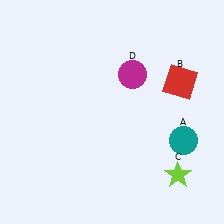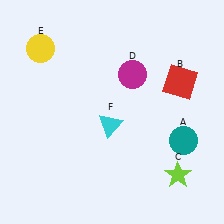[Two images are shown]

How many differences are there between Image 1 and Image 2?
There are 2 differences between the two images.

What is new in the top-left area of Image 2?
A yellow circle (E) was added in the top-left area of Image 2.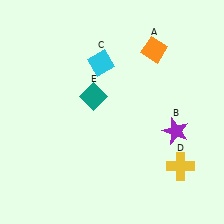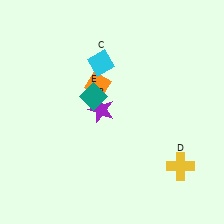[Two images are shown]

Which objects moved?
The objects that moved are: the orange diamond (A), the purple star (B).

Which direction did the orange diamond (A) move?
The orange diamond (A) moved left.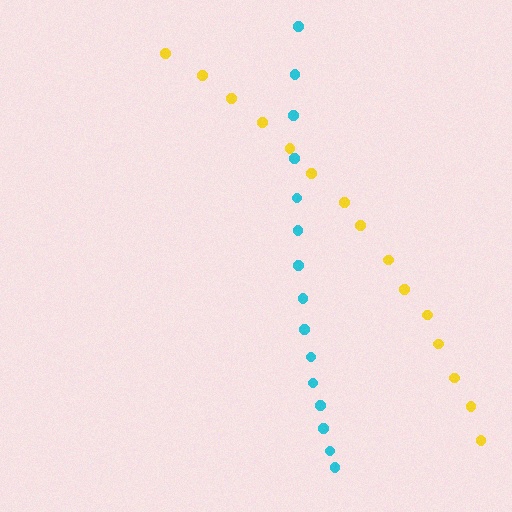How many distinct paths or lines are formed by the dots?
There are 2 distinct paths.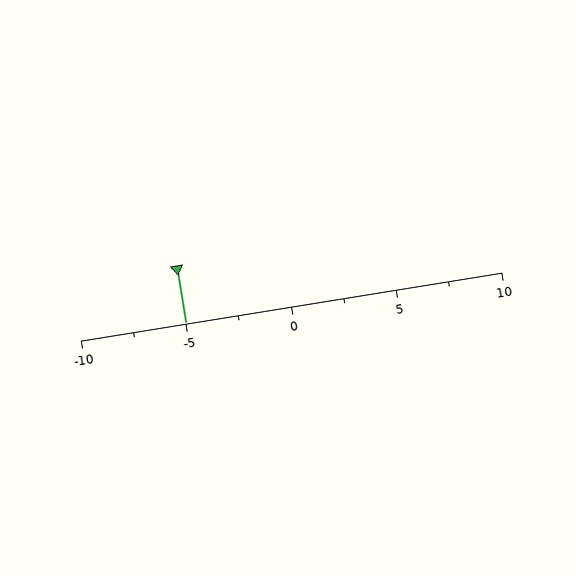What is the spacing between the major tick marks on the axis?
The major ticks are spaced 5 apart.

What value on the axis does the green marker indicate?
The marker indicates approximately -5.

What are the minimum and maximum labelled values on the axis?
The axis runs from -10 to 10.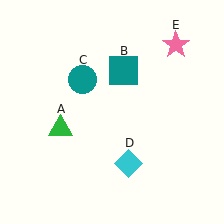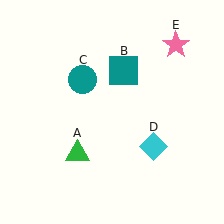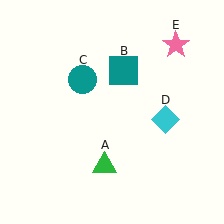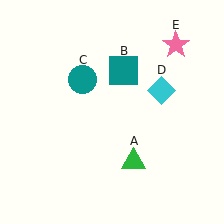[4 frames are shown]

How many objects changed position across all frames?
2 objects changed position: green triangle (object A), cyan diamond (object D).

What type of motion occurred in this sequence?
The green triangle (object A), cyan diamond (object D) rotated counterclockwise around the center of the scene.